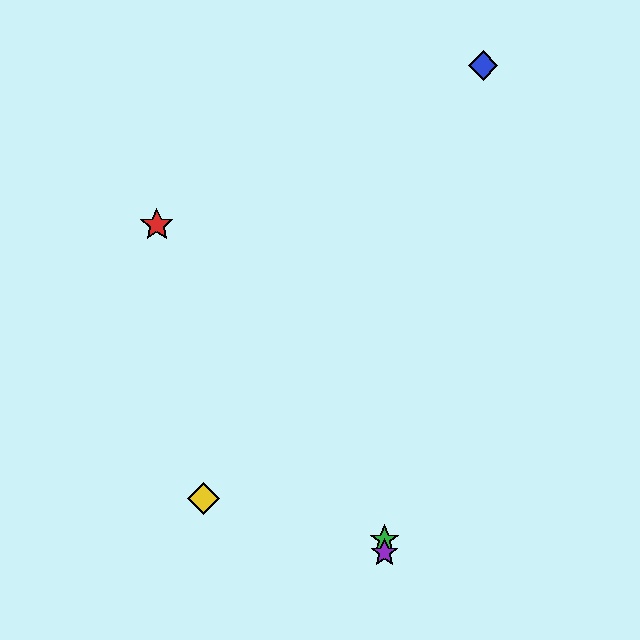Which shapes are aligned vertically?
The green star, the purple star are aligned vertically.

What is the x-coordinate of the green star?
The green star is at x≈384.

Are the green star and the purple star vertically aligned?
Yes, both are at x≈384.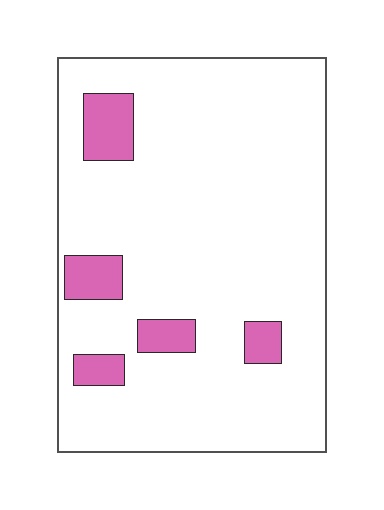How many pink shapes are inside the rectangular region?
5.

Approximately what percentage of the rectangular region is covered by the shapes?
Approximately 10%.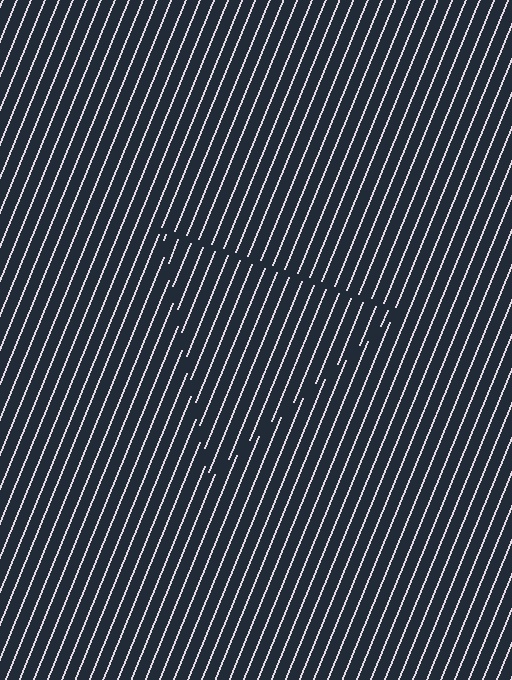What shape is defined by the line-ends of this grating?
An illusory triangle. The interior of the shape contains the same grating, shifted by half a period — the contour is defined by the phase discontinuity where line-ends from the inner and outer gratings abut.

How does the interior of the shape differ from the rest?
The interior of the shape contains the same grating, shifted by half a period — the contour is defined by the phase discontinuity where line-ends from the inner and outer gratings abut.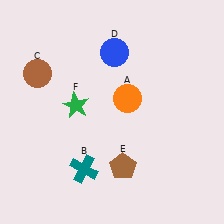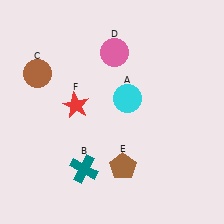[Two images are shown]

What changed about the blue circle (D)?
In Image 1, D is blue. In Image 2, it changed to pink.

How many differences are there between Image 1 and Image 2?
There are 3 differences between the two images.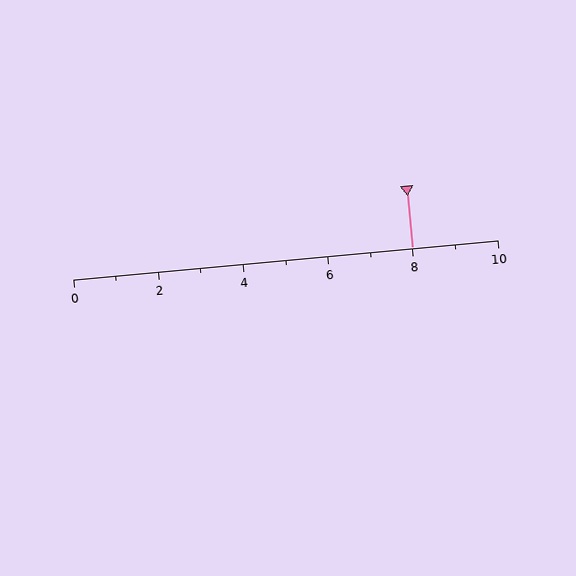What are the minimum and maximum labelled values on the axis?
The axis runs from 0 to 10.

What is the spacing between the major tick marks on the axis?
The major ticks are spaced 2 apart.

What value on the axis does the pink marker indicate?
The marker indicates approximately 8.